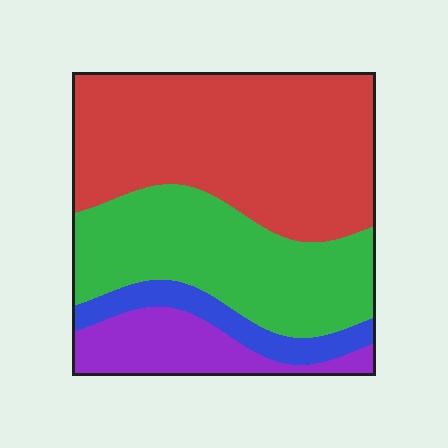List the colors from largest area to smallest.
From largest to smallest: red, green, purple, blue.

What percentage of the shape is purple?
Purple covers about 15% of the shape.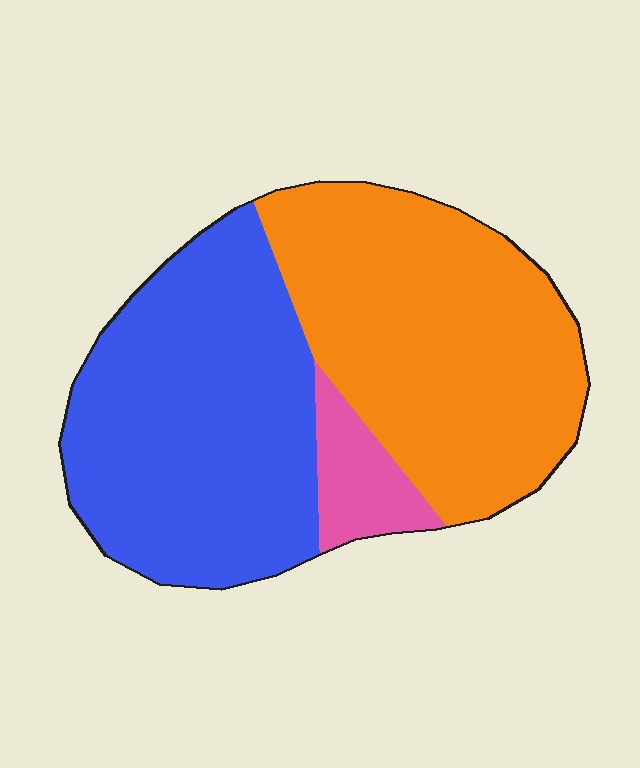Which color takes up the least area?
Pink, at roughly 10%.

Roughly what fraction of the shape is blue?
Blue takes up between a quarter and a half of the shape.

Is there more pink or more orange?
Orange.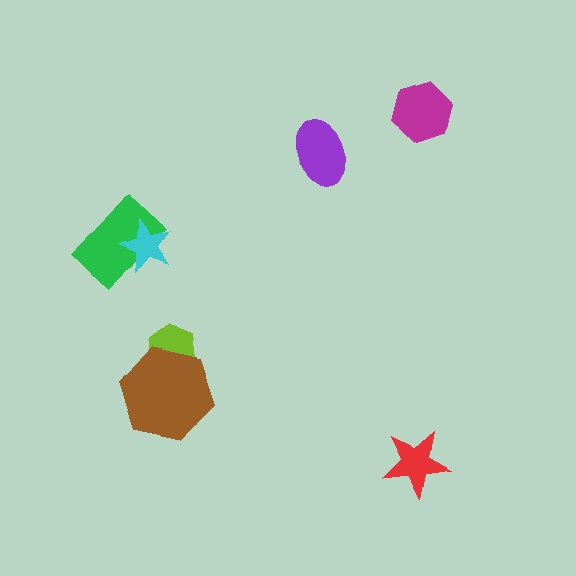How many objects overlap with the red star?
0 objects overlap with the red star.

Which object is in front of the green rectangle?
The cyan star is in front of the green rectangle.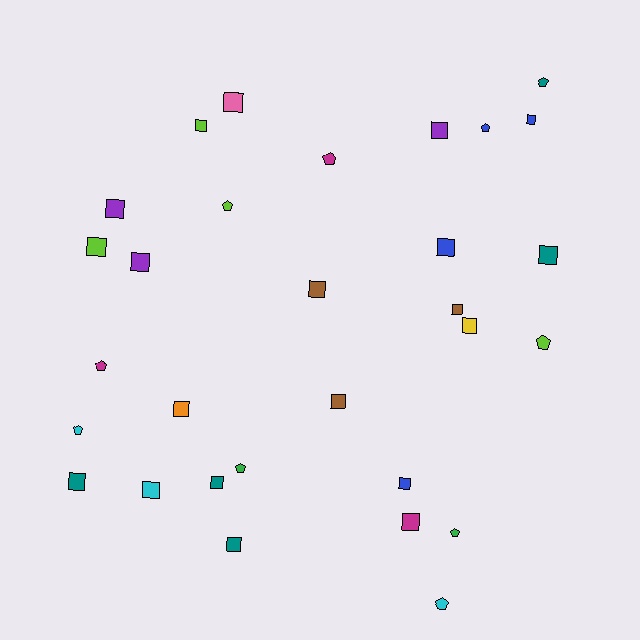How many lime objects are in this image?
There are 4 lime objects.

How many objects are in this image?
There are 30 objects.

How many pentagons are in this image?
There are 10 pentagons.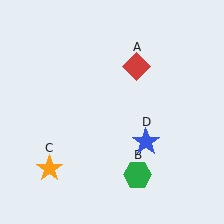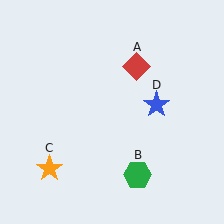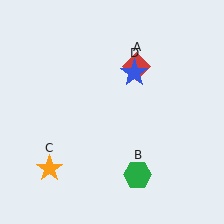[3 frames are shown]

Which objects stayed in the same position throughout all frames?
Red diamond (object A) and green hexagon (object B) and orange star (object C) remained stationary.